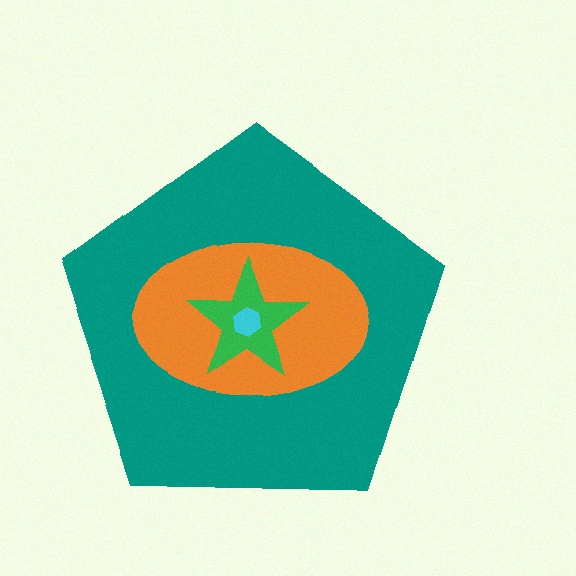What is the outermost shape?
The teal pentagon.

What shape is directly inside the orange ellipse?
The green star.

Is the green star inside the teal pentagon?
Yes.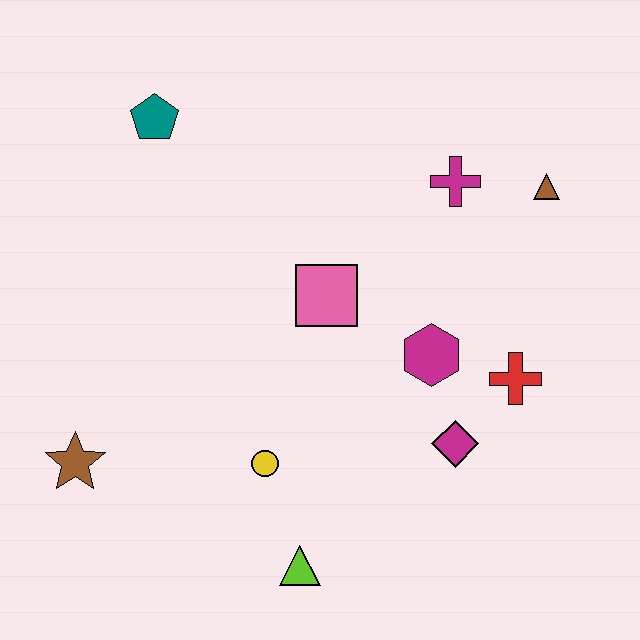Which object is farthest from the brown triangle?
The brown star is farthest from the brown triangle.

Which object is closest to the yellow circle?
The lime triangle is closest to the yellow circle.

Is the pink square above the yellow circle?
Yes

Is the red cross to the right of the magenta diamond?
Yes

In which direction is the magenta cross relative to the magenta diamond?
The magenta cross is above the magenta diamond.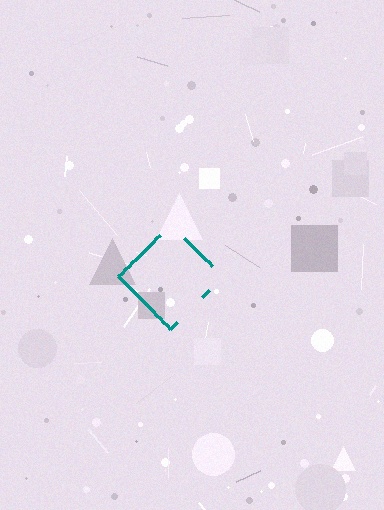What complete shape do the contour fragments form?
The contour fragments form a diamond.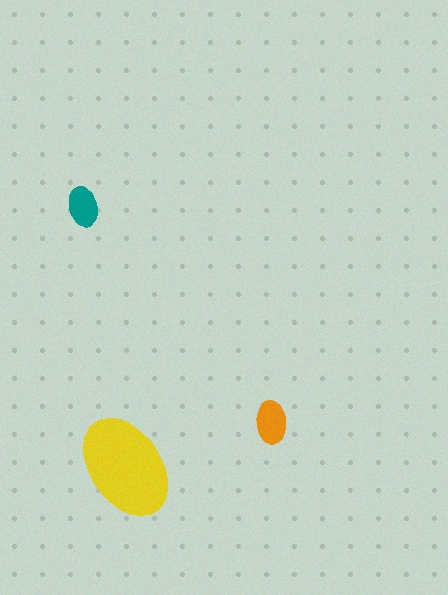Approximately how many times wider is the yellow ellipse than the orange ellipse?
About 2.5 times wider.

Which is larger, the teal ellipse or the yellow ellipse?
The yellow one.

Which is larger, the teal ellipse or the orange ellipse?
The orange one.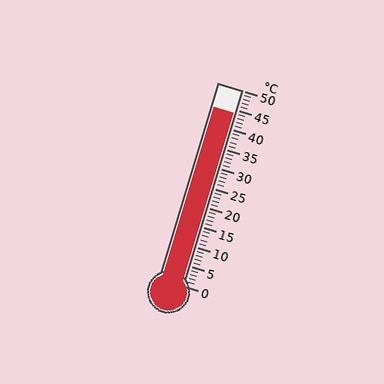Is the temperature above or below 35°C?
The temperature is above 35°C.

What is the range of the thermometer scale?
The thermometer scale ranges from 0°C to 50°C.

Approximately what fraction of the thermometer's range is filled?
The thermometer is filled to approximately 90% of its range.